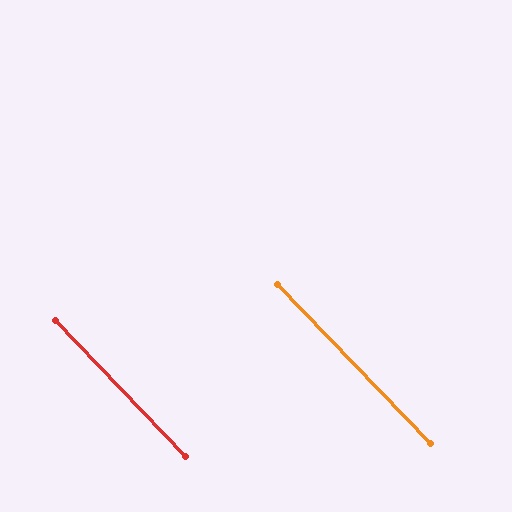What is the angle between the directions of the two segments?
Approximately 0 degrees.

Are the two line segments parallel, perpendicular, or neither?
Parallel — their directions differ by only 0.2°.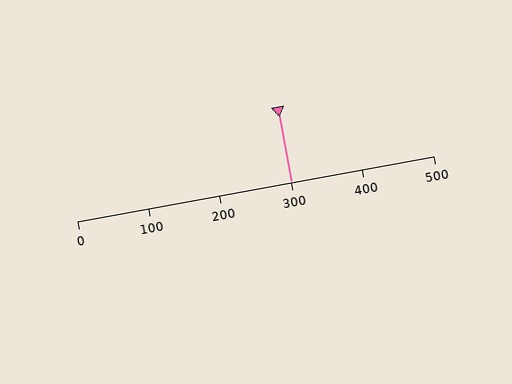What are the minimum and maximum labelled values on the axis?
The axis runs from 0 to 500.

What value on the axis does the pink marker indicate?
The marker indicates approximately 300.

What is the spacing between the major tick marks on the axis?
The major ticks are spaced 100 apart.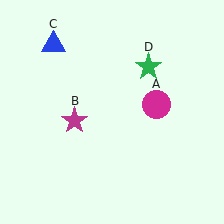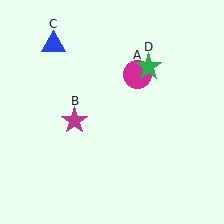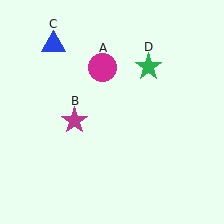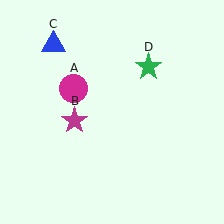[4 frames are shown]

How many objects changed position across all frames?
1 object changed position: magenta circle (object A).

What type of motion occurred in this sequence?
The magenta circle (object A) rotated counterclockwise around the center of the scene.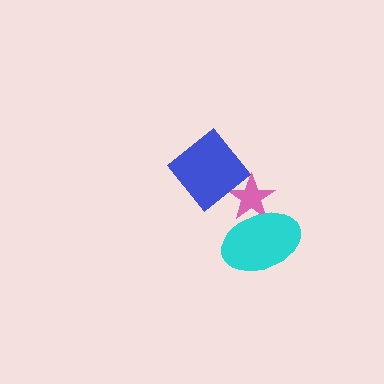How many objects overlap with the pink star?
2 objects overlap with the pink star.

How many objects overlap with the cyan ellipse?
1 object overlaps with the cyan ellipse.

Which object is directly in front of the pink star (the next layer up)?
The cyan ellipse is directly in front of the pink star.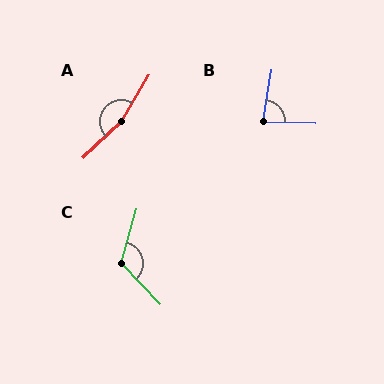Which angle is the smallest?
B, at approximately 82 degrees.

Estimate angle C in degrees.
Approximately 121 degrees.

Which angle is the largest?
A, at approximately 164 degrees.